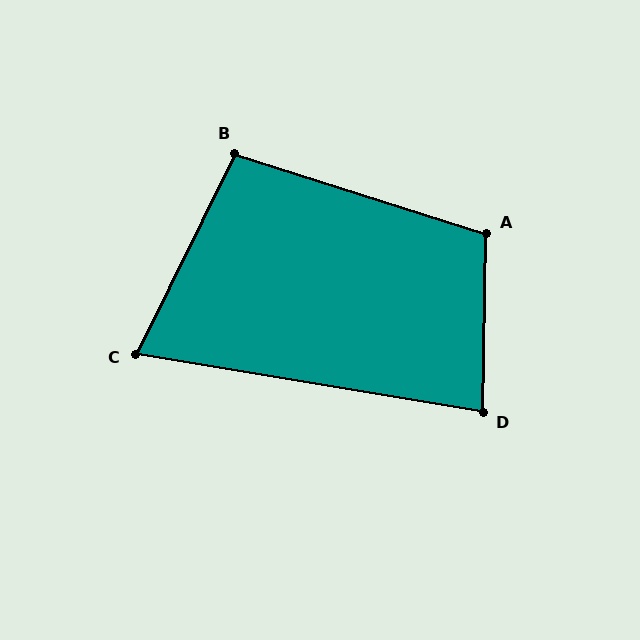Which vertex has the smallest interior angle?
C, at approximately 73 degrees.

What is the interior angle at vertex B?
Approximately 99 degrees (obtuse).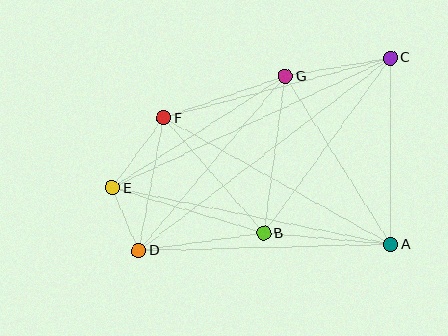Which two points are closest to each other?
Points D and E are closest to each other.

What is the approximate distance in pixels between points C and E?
The distance between C and E is approximately 307 pixels.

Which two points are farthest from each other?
Points C and D are farthest from each other.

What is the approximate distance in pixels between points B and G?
The distance between B and G is approximately 159 pixels.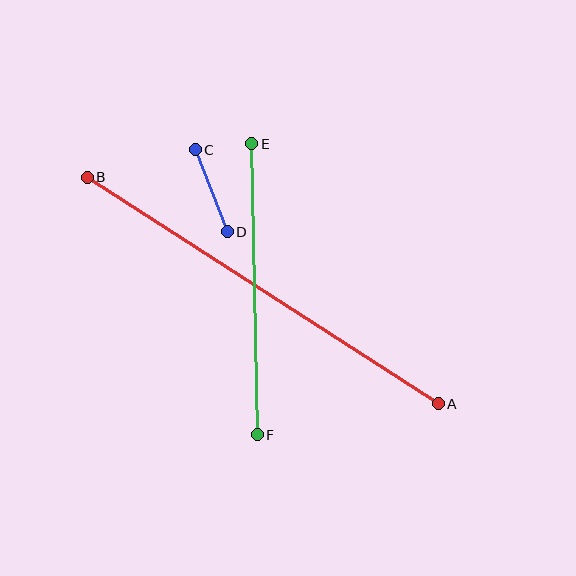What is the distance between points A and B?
The distance is approximately 417 pixels.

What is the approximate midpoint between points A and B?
The midpoint is at approximately (263, 291) pixels.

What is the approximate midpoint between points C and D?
The midpoint is at approximately (211, 191) pixels.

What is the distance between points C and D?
The distance is approximately 88 pixels.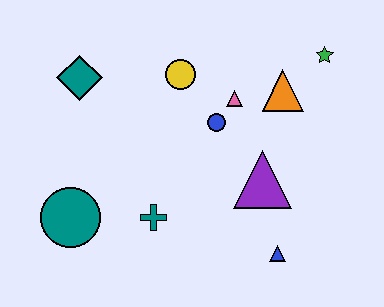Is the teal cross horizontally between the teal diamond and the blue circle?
Yes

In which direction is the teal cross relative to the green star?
The teal cross is to the left of the green star.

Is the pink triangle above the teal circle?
Yes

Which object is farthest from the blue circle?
The teal circle is farthest from the blue circle.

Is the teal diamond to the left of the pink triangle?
Yes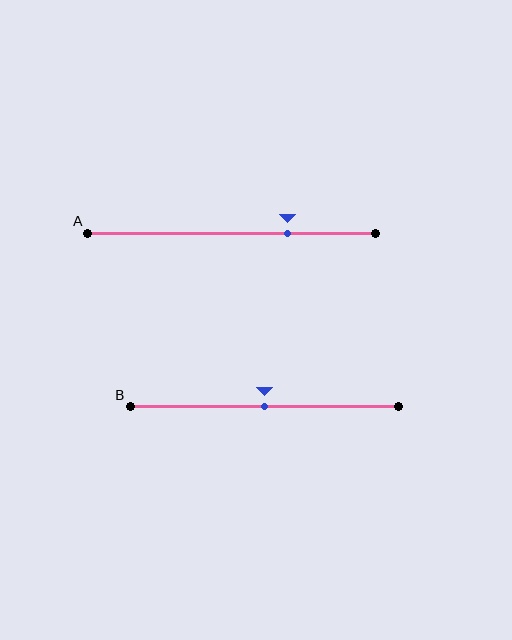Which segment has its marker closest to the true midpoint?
Segment B has its marker closest to the true midpoint.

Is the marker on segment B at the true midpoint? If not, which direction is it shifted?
Yes, the marker on segment B is at the true midpoint.